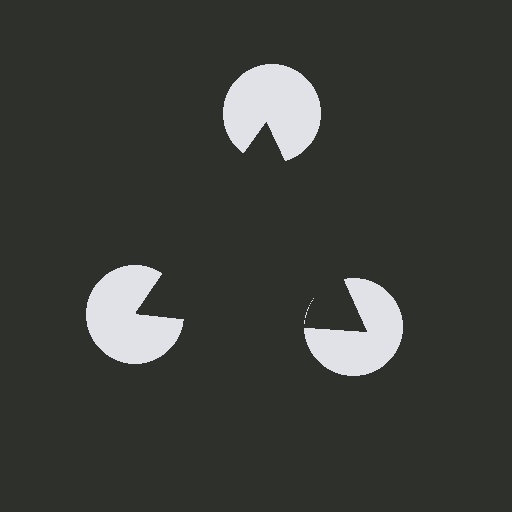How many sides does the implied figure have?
3 sides.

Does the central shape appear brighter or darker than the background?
It typically appears slightly darker than the background, even though no actual brightness change is drawn.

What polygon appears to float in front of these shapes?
An illusory triangle — its edges are inferred from the aligned wedge cuts in the pac-man discs, not physically drawn.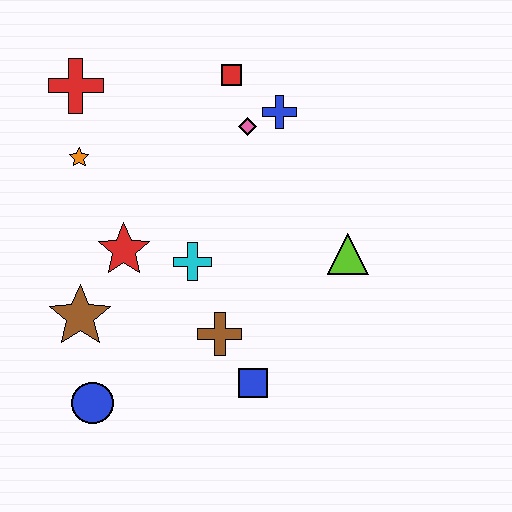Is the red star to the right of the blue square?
No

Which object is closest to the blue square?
The brown cross is closest to the blue square.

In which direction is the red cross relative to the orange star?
The red cross is above the orange star.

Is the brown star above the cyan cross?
No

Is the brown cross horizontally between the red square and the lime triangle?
No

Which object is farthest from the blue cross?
The blue circle is farthest from the blue cross.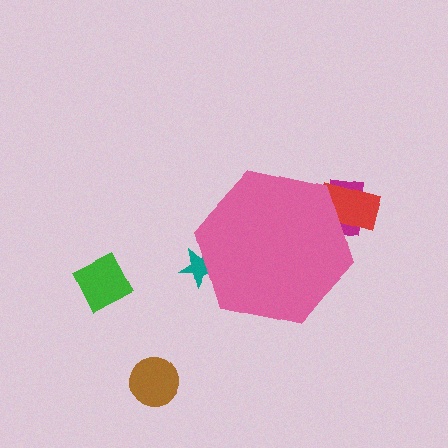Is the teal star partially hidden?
Yes, the teal star is partially hidden behind the pink hexagon.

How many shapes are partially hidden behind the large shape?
3 shapes are partially hidden.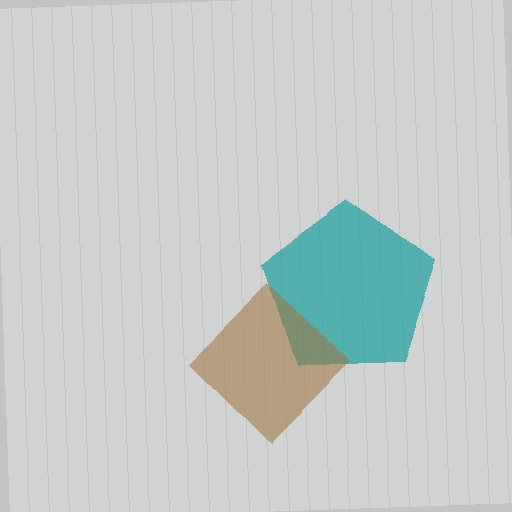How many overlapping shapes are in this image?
There are 2 overlapping shapes in the image.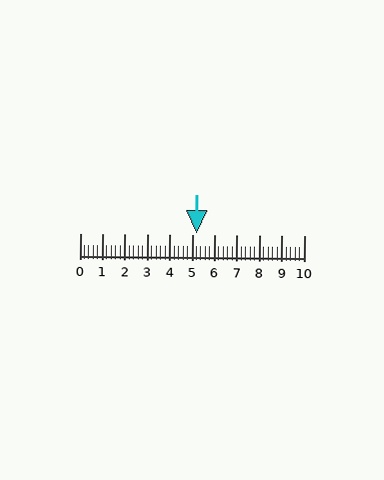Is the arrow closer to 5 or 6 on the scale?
The arrow is closer to 5.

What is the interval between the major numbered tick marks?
The major tick marks are spaced 1 units apart.